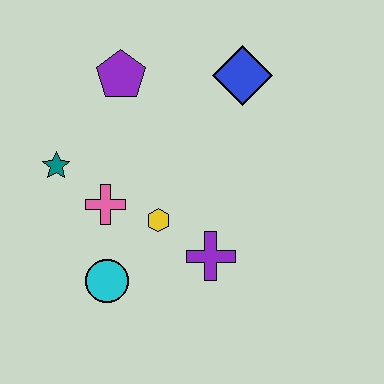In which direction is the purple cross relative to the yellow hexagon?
The purple cross is to the right of the yellow hexagon.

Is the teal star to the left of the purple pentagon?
Yes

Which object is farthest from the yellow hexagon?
The blue diamond is farthest from the yellow hexagon.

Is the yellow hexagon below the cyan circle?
No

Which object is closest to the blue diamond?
The purple pentagon is closest to the blue diamond.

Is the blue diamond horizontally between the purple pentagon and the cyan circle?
No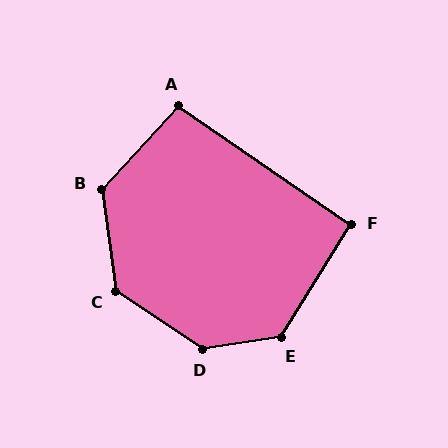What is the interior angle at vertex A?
Approximately 98 degrees (obtuse).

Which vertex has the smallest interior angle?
F, at approximately 93 degrees.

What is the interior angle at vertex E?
Approximately 130 degrees (obtuse).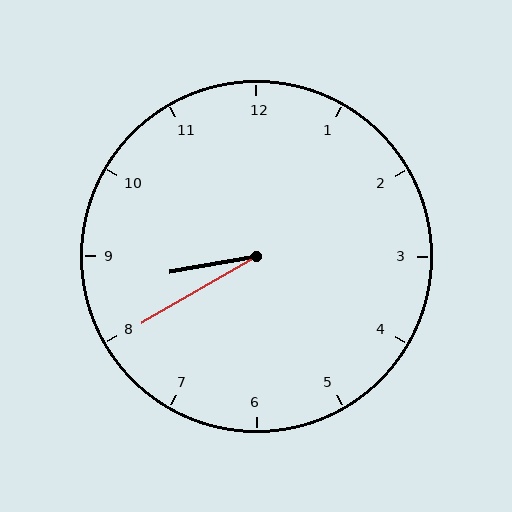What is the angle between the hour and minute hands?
Approximately 20 degrees.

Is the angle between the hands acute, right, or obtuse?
It is acute.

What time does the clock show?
8:40.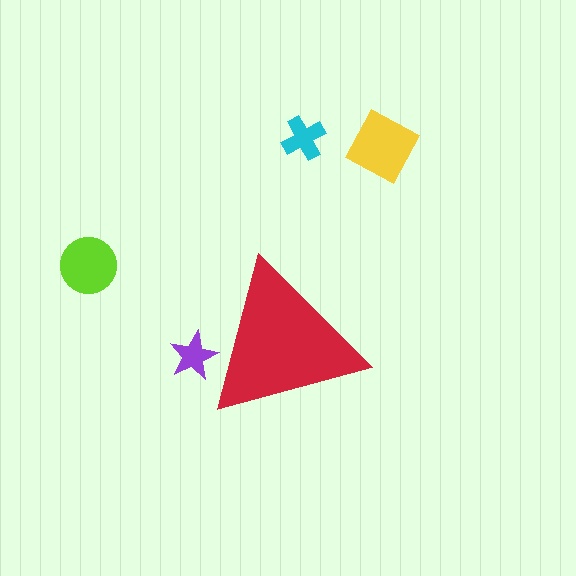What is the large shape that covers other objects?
A red triangle.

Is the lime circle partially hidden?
No, the lime circle is fully visible.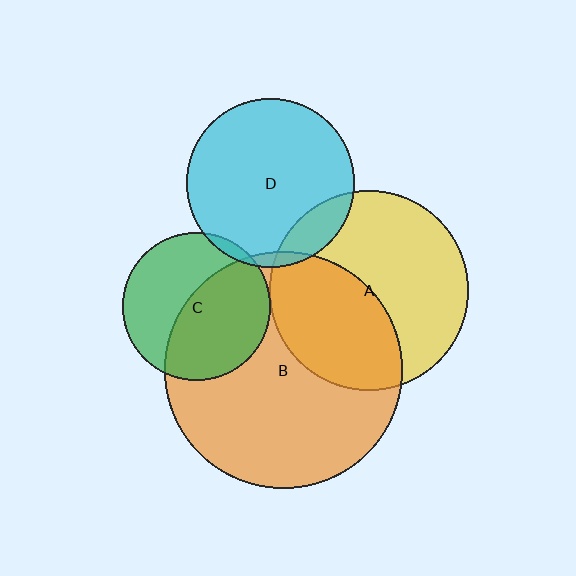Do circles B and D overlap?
Yes.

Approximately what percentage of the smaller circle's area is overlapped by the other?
Approximately 5%.